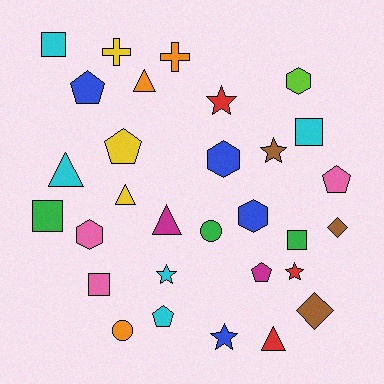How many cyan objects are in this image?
There are 5 cyan objects.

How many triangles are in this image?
There are 5 triangles.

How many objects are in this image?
There are 30 objects.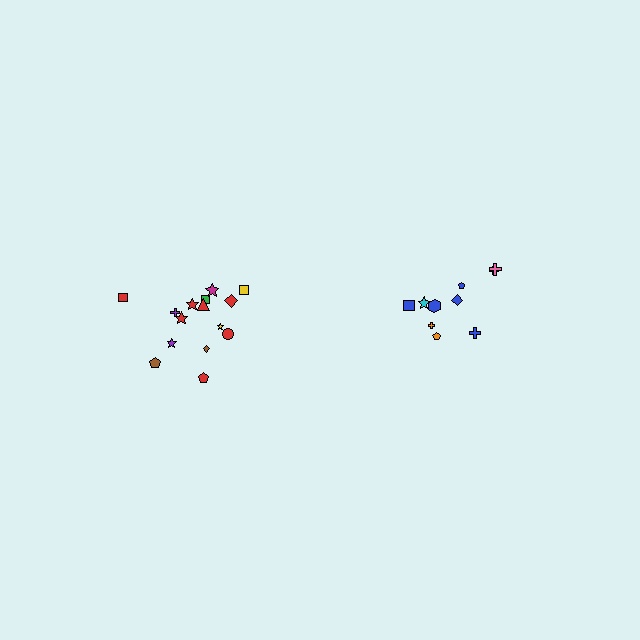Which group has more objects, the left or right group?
The left group.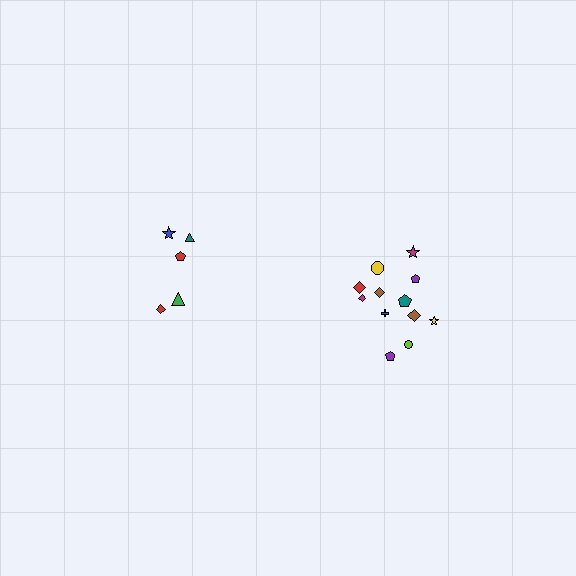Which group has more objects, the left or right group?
The right group.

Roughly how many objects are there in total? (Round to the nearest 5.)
Roughly 15 objects in total.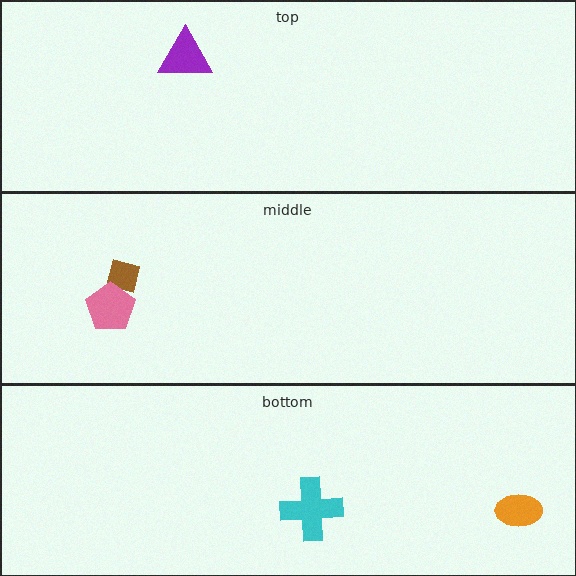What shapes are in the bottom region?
The orange ellipse, the cyan cross.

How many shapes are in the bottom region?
2.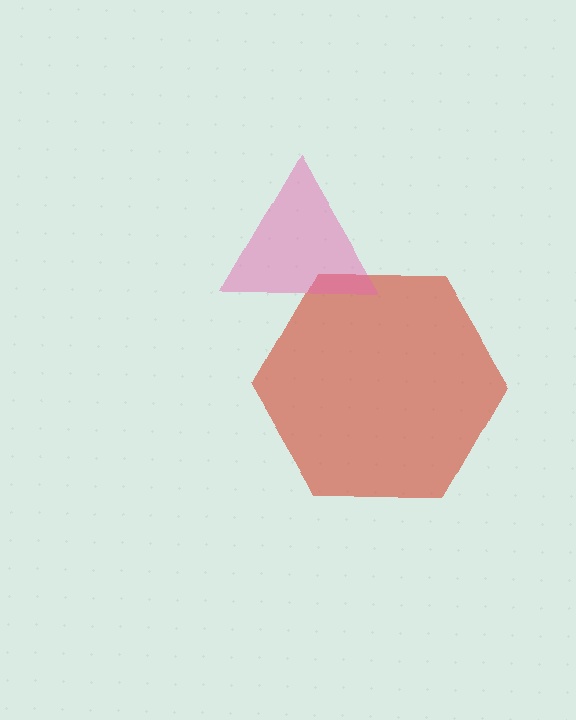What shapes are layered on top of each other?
The layered shapes are: a red hexagon, a pink triangle.